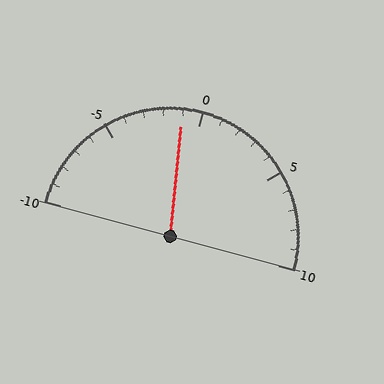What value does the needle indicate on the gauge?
The needle indicates approximately -1.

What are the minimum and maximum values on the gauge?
The gauge ranges from -10 to 10.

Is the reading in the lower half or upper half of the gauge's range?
The reading is in the lower half of the range (-10 to 10).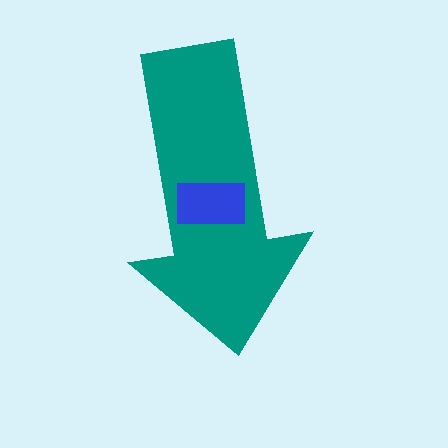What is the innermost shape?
The blue rectangle.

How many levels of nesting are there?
2.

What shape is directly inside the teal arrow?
The blue rectangle.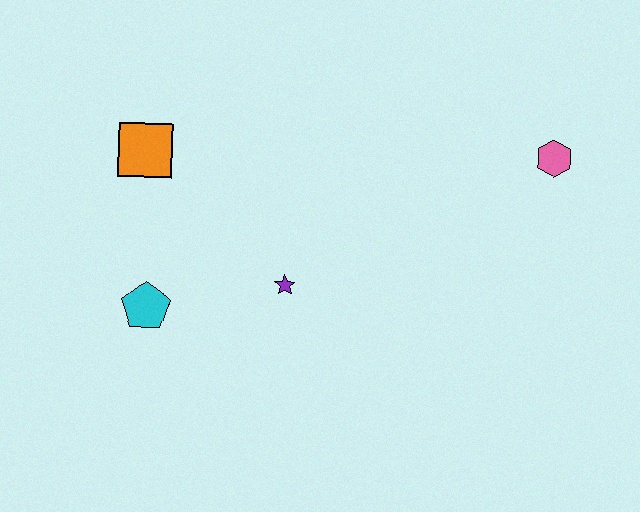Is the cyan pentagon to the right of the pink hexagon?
No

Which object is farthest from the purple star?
The pink hexagon is farthest from the purple star.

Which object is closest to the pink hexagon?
The purple star is closest to the pink hexagon.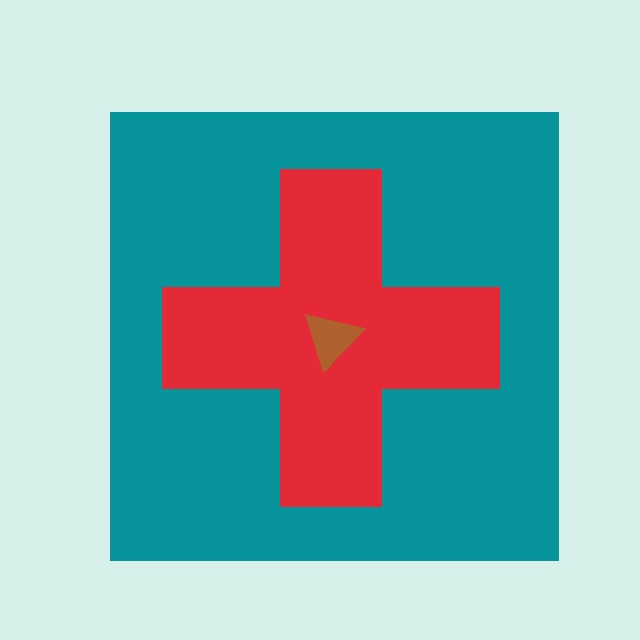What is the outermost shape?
The teal square.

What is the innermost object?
The brown triangle.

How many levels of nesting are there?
3.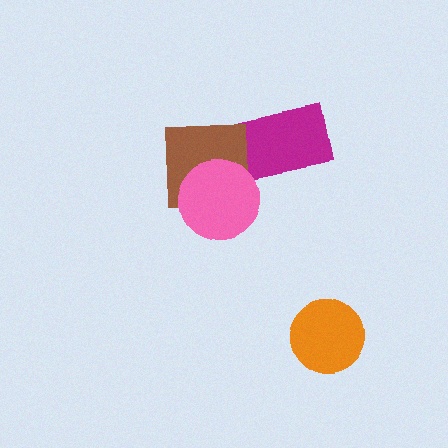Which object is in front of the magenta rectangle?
The brown square is in front of the magenta rectangle.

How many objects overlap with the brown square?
2 objects overlap with the brown square.